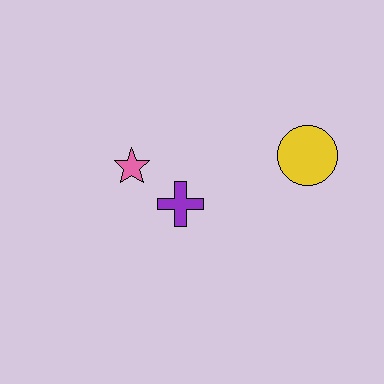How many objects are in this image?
There are 3 objects.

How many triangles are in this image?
There are no triangles.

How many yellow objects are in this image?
There is 1 yellow object.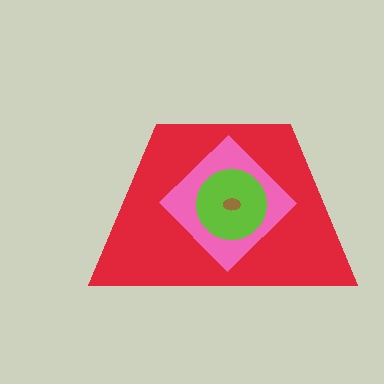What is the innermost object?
The brown ellipse.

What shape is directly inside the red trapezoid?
The pink diamond.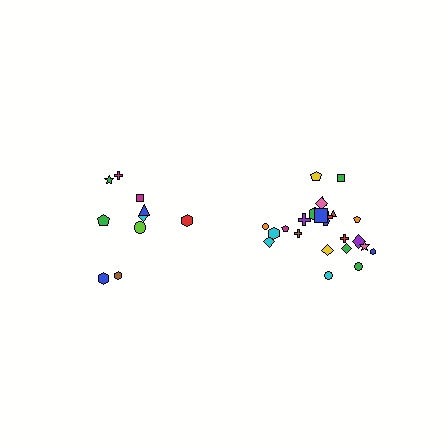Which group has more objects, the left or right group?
The right group.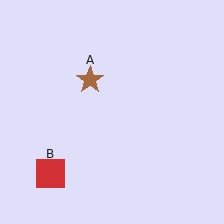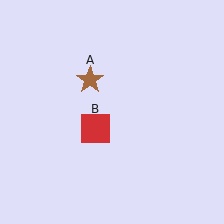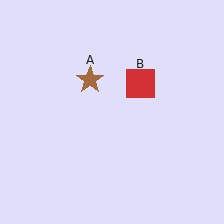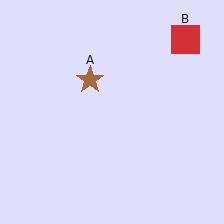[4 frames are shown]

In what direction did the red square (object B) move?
The red square (object B) moved up and to the right.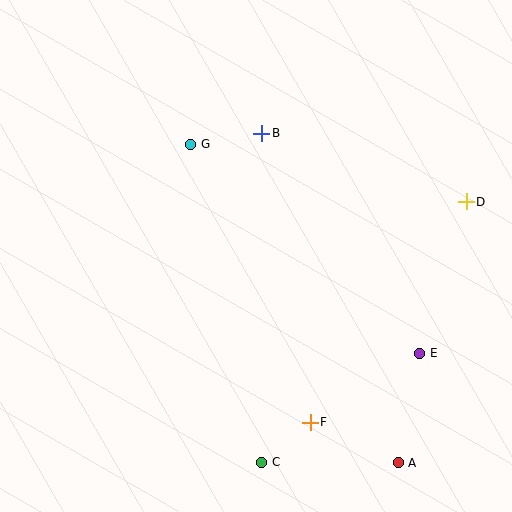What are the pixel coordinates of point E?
Point E is at (420, 353).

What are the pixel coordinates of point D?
Point D is at (466, 202).